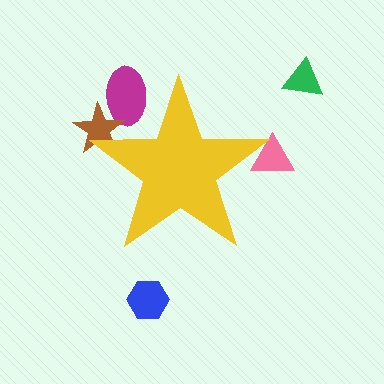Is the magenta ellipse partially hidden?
Yes, the magenta ellipse is partially hidden behind the yellow star.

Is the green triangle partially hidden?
No, the green triangle is fully visible.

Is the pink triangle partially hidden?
Yes, the pink triangle is partially hidden behind the yellow star.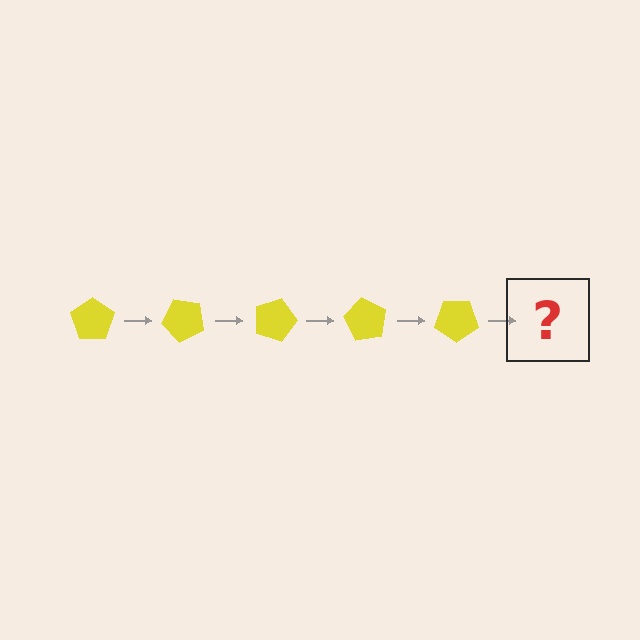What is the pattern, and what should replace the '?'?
The pattern is that the pentagon rotates 45 degrees each step. The '?' should be a yellow pentagon rotated 225 degrees.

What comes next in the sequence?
The next element should be a yellow pentagon rotated 225 degrees.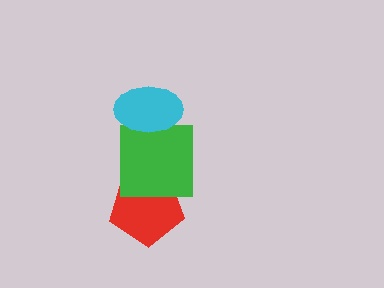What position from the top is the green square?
The green square is 2nd from the top.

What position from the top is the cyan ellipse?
The cyan ellipse is 1st from the top.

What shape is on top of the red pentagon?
The green square is on top of the red pentagon.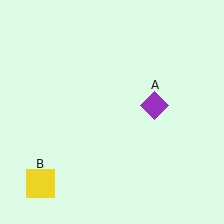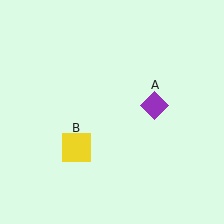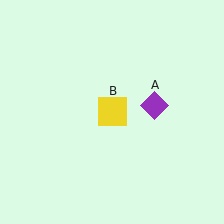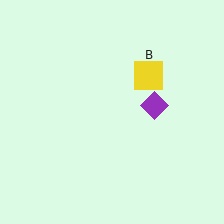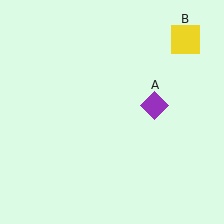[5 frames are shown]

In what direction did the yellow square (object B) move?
The yellow square (object B) moved up and to the right.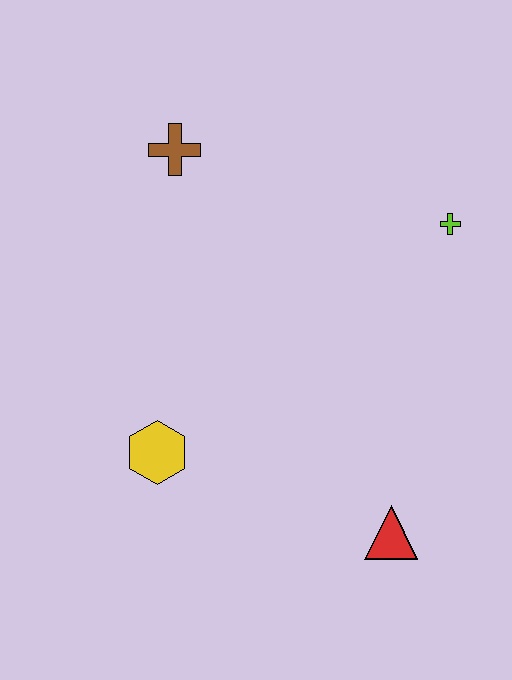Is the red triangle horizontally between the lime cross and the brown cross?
Yes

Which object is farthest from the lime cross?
The yellow hexagon is farthest from the lime cross.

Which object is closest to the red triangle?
The yellow hexagon is closest to the red triangle.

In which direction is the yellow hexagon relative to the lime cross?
The yellow hexagon is to the left of the lime cross.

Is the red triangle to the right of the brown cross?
Yes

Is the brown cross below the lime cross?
No